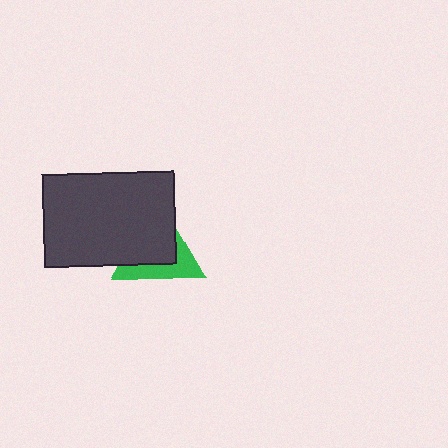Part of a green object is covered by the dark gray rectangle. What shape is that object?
It is a triangle.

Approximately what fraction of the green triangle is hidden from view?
Roughly 59% of the green triangle is hidden behind the dark gray rectangle.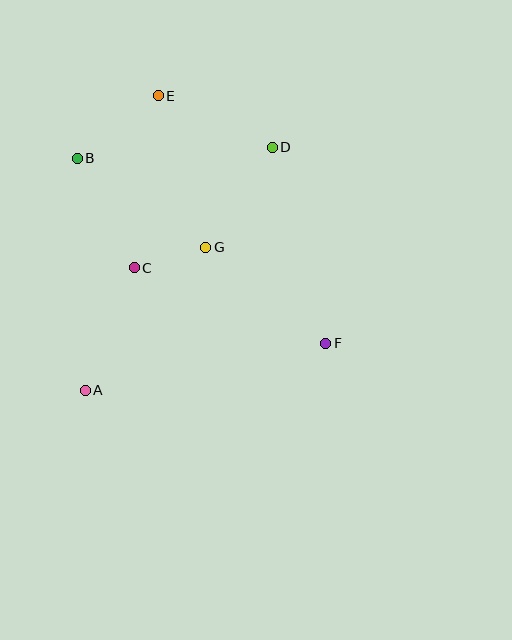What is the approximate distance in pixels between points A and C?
The distance between A and C is approximately 132 pixels.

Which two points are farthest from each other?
Points B and F are farthest from each other.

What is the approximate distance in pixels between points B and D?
The distance between B and D is approximately 195 pixels.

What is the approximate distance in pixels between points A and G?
The distance between A and G is approximately 187 pixels.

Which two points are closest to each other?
Points C and G are closest to each other.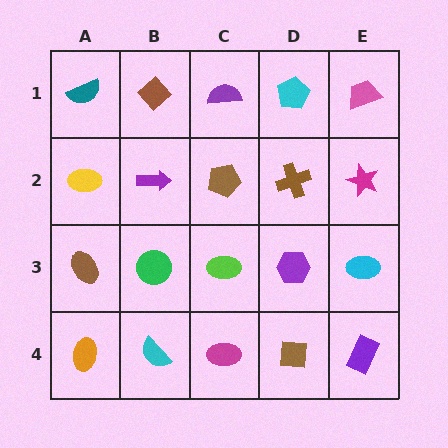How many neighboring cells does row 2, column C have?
4.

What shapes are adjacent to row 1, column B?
A purple arrow (row 2, column B), a teal semicircle (row 1, column A), a purple semicircle (row 1, column C).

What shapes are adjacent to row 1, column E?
A magenta star (row 2, column E), a cyan pentagon (row 1, column D).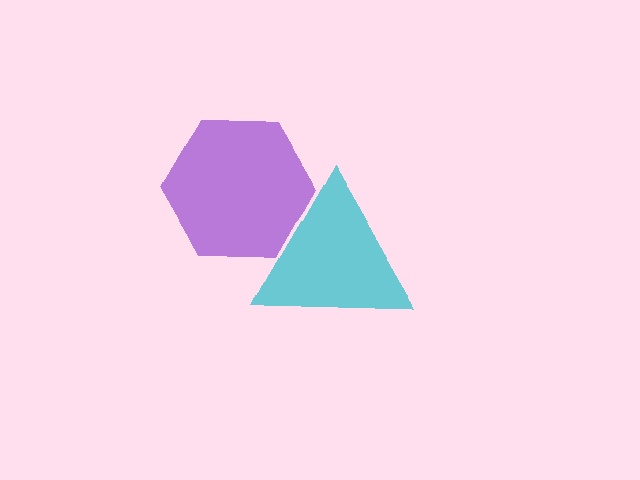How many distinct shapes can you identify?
There are 2 distinct shapes: a cyan triangle, a purple hexagon.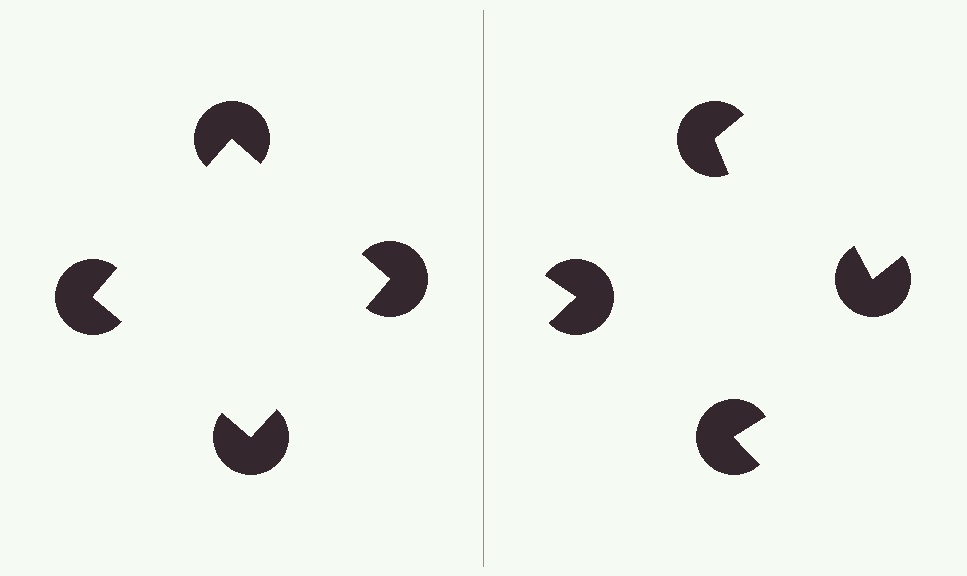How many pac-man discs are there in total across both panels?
8 — 4 on each side.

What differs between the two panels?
The pac-man discs are positioned identically on both sides; only the wedge orientations differ. On the left they align to a square; on the right they are misaligned.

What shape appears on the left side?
An illusory square.